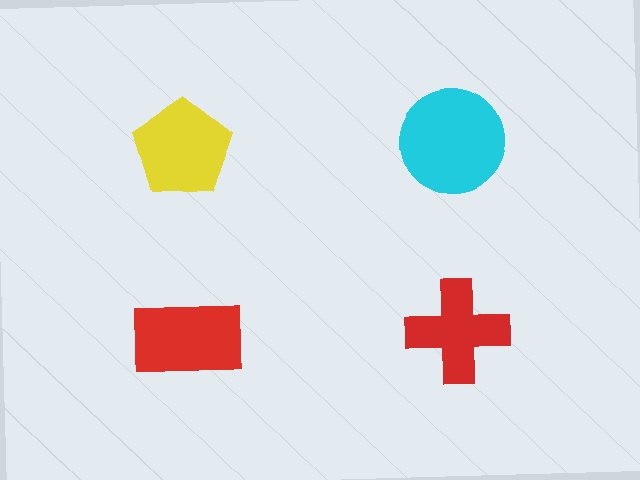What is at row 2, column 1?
A red rectangle.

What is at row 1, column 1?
A yellow pentagon.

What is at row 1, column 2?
A cyan circle.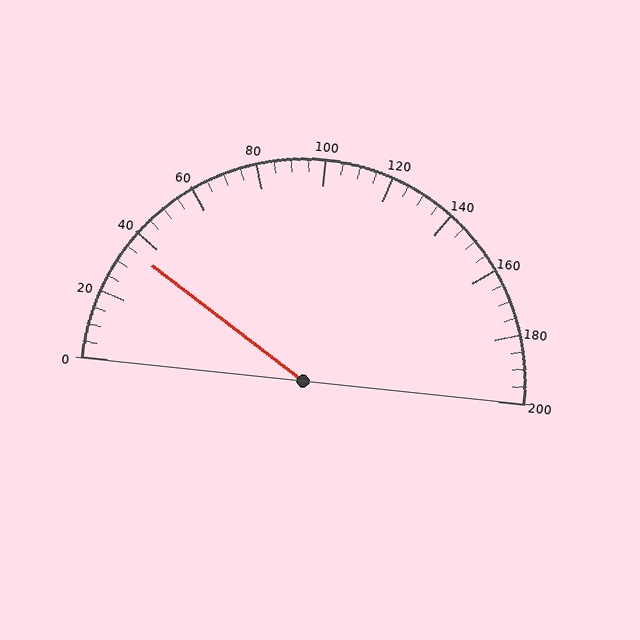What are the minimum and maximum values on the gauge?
The gauge ranges from 0 to 200.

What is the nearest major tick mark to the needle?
The nearest major tick mark is 40.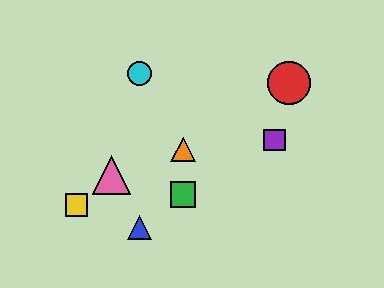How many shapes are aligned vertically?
2 shapes (the green square, the orange triangle) are aligned vertically.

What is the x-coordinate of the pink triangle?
The pink triangle is at x≈112.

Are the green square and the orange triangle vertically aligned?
Yes, both are at x≈183.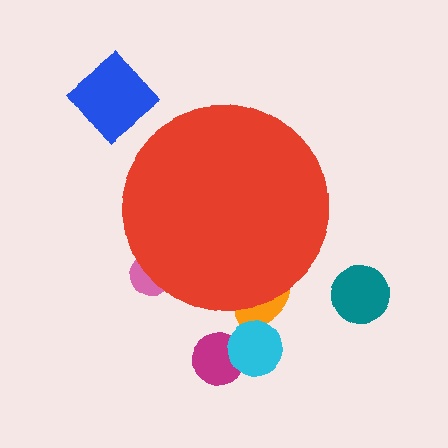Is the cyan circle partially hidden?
No, the cyan circle is fully visible.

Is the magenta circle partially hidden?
No, the magenta circle is fully visible.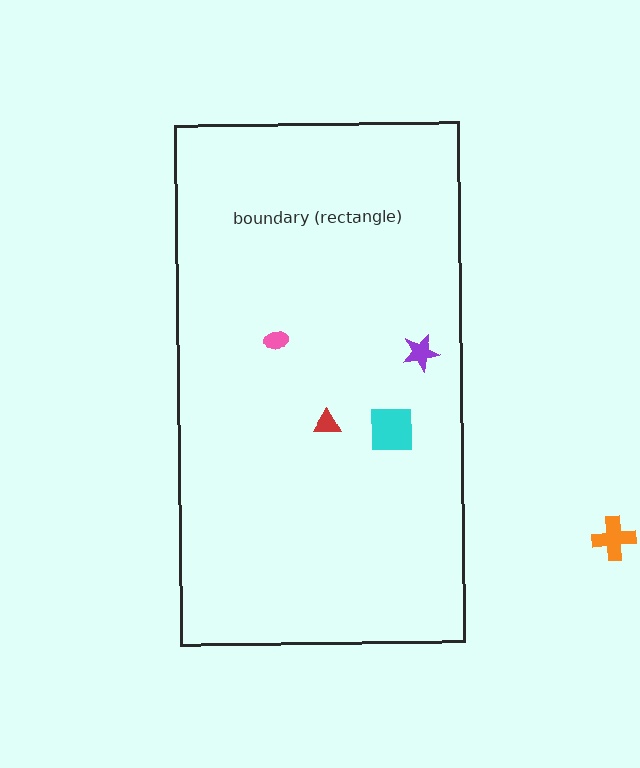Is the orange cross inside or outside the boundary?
Outside.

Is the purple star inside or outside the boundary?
Inside.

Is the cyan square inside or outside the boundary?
Inside.